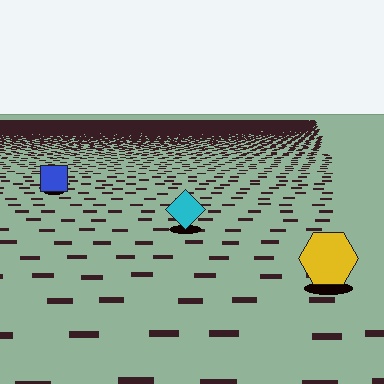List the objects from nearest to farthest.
From nearest to farthest: the yellow hexagon, the cyan diamond, the blue square.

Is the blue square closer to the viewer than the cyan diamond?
No. The cyan diamond is closer — you can tell from the texture gradient: the ground texture is coarser near it.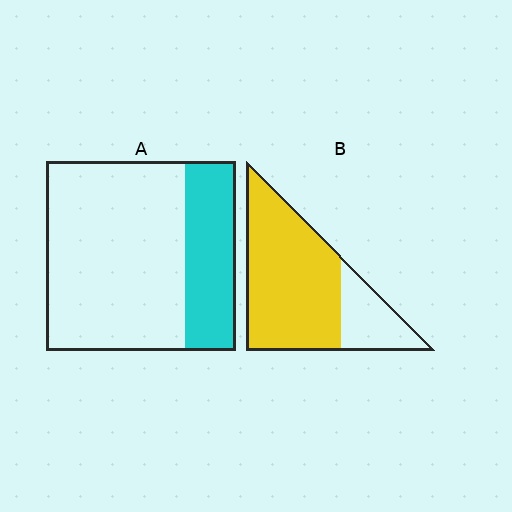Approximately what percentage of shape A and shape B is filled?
A is approximately 25% and B is approximately 75%.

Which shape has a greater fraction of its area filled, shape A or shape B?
Shape B.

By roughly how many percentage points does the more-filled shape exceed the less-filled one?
By roughly 50 percentage points (B over A).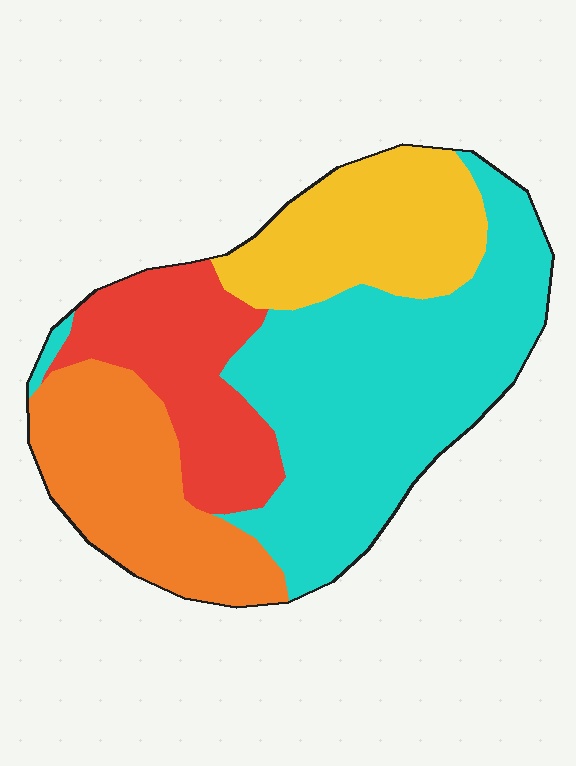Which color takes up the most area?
Cyan, at roughly 40%.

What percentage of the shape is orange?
Orange takes up about one fifth (1/5) of the shape.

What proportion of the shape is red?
Red takes up between a sixth and a third of the shape.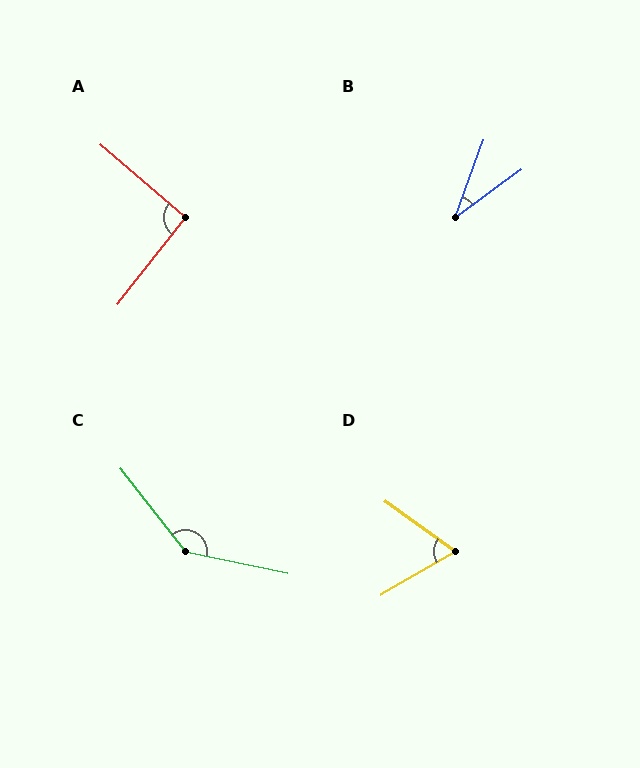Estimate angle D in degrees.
Approximately 66 degrees.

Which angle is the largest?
C, at approximately 140 degrees.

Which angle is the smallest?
B, at approximately 34 degrees.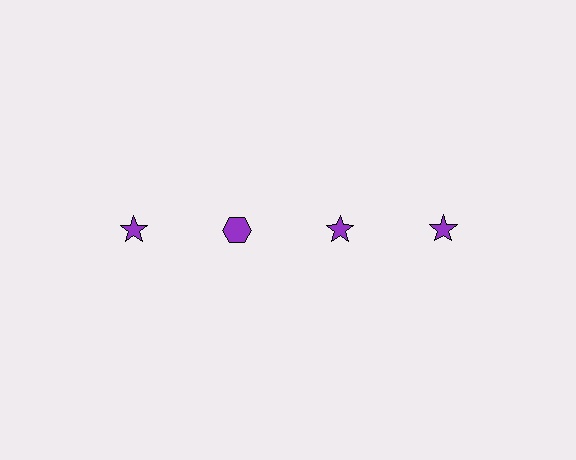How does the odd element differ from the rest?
It has a different shape: hexagon instead of star.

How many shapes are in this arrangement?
There are 4 shapes arranged in a grid pattern.